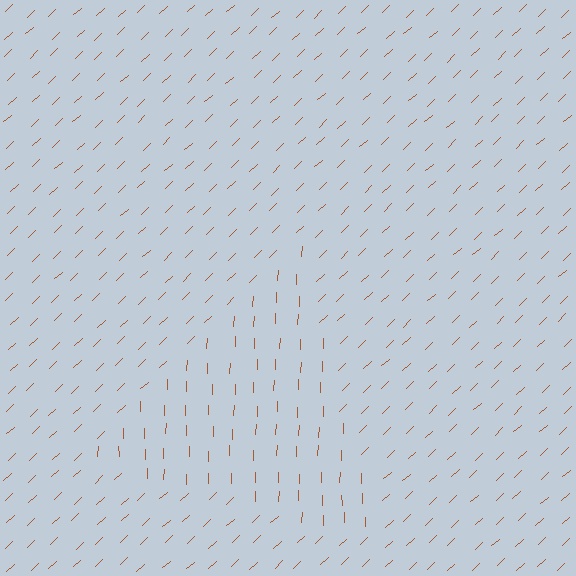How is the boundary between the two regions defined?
The boundary is defined purely by a change in line orientation (approximately 45 degrees difference). All lines are the same color and thickness.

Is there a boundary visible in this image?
Yes, there is a texture boundary formed by a change in line orientation.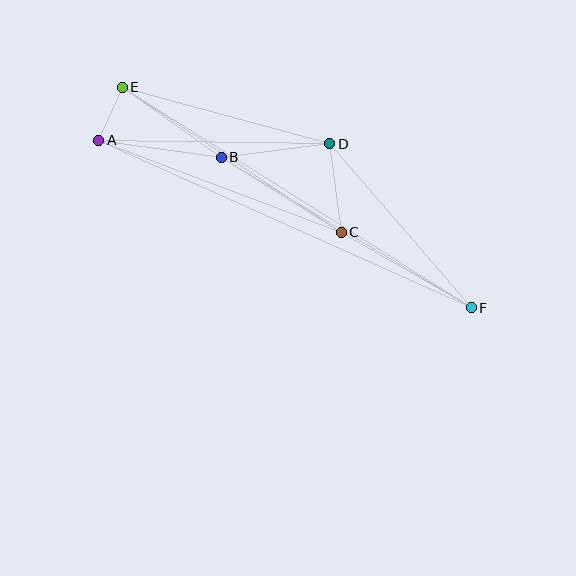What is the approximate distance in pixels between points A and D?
The distance between A and D is approximately 231 pixels.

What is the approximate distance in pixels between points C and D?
The distance between C and D is approximately 89 pixels.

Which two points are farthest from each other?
Points E and F are farthest from each other.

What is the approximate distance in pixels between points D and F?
The distance between D and F is approximately 217 pixels.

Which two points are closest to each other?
Points A and E are closest to each other.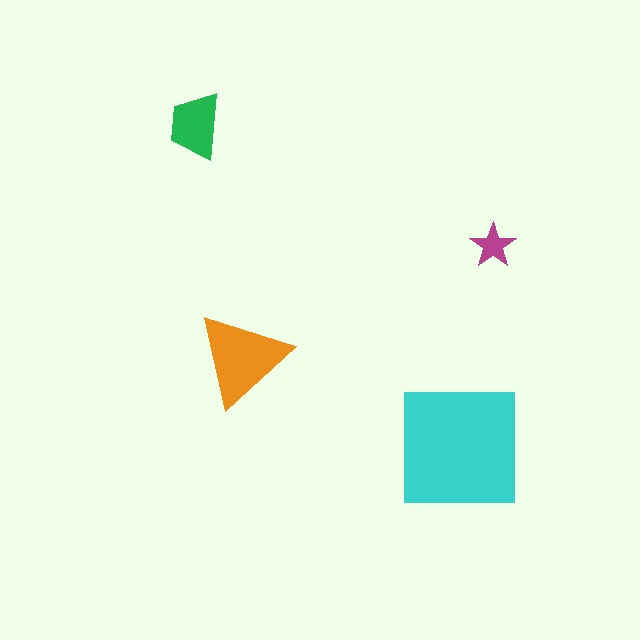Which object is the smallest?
The magenta star.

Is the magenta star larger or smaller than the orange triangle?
Smaller.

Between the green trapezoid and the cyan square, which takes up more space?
The cyan square.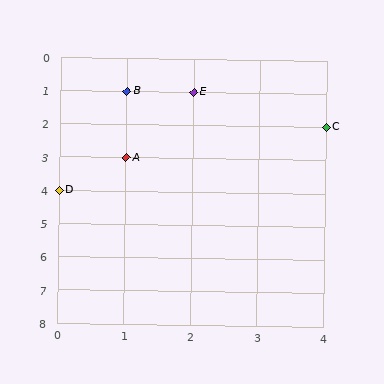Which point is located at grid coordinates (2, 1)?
Point E is at (2, 1).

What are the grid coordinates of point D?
Point D is at grid coordinates (0, 4).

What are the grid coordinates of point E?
Point E is at grid coordinates (2, 1).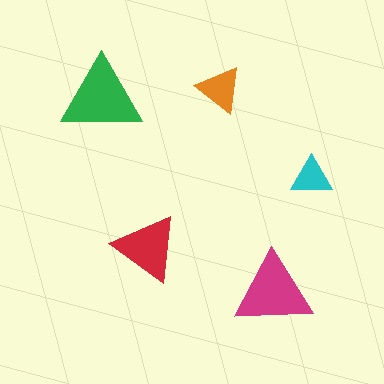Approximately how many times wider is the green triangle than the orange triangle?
About 1.5 times wider.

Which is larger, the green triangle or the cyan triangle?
The green one.